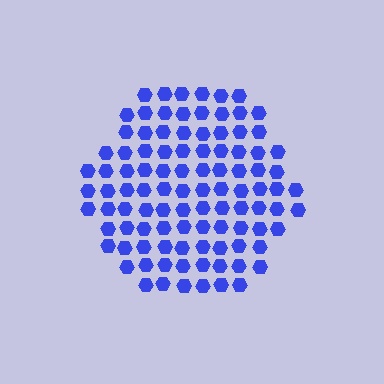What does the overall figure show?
The overall figure shows a hexagon.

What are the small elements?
The small elements are hexagons.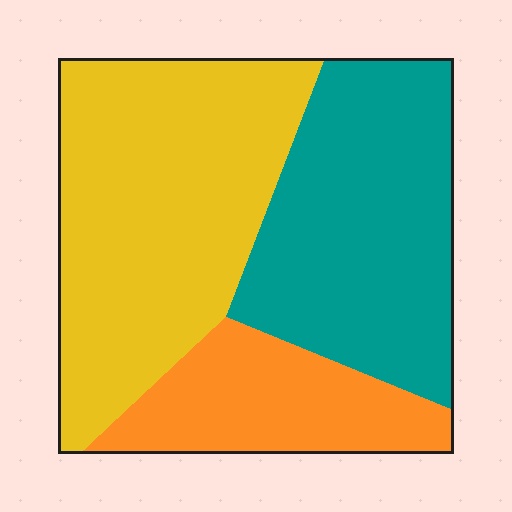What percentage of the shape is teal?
Teal covers 36% of the shape.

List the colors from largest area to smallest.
From largest to smallest: yellow, teal, orange.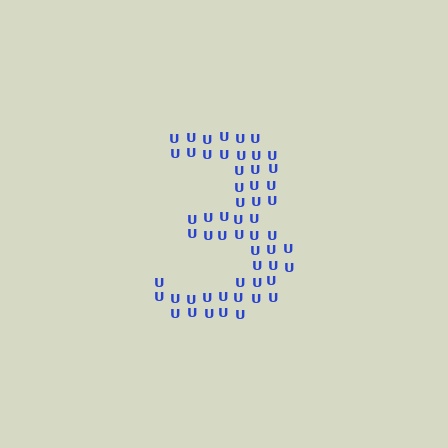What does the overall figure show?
The overall figure shows the digit 3.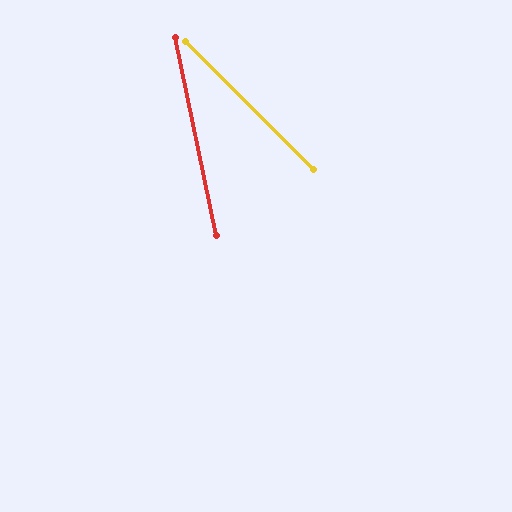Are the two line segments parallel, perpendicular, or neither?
Neither parallel nor perpendicular — they differ by about 33°.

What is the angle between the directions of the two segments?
Approximately 33 degrees.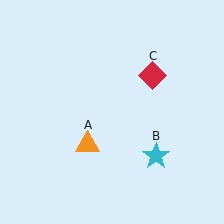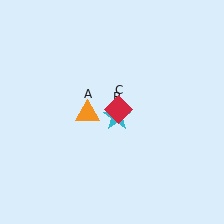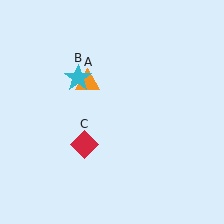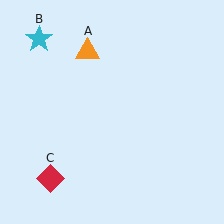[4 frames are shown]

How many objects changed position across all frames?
3 objects changed position: orange triangle (object A), cyan star (object B), red diamond (object C).